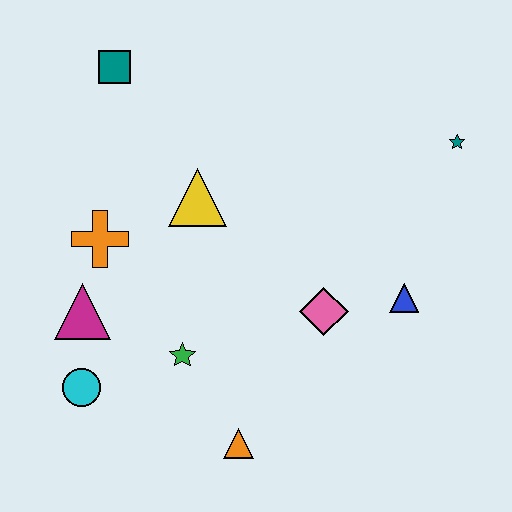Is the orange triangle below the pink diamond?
Yes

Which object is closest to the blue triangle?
The pink diamond is closest to the blue triangle.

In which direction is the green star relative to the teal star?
The green star is to the left of the teal star.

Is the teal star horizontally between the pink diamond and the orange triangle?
No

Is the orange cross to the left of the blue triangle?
Yes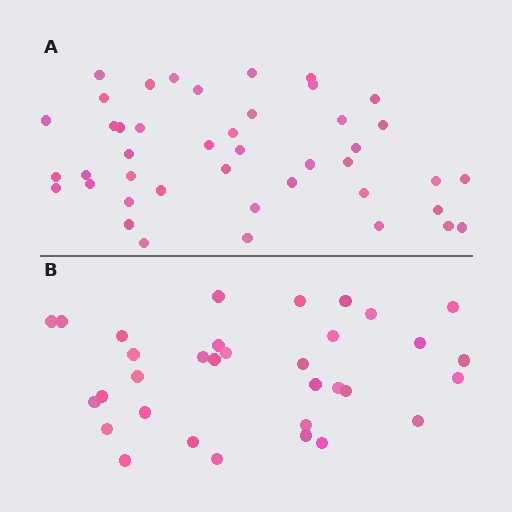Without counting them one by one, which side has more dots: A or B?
Region A (the top region) has more dots.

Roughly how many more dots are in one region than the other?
Region A has roughly 10 or so more dots than region B.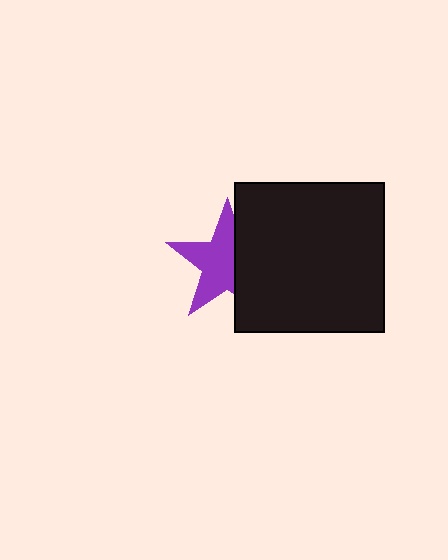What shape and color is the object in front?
The object in front is a black square.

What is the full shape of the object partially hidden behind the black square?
The partially hidden object is a purple star.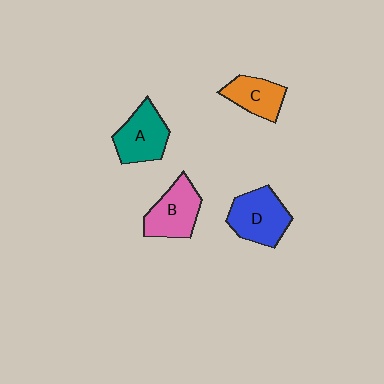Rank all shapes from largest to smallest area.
From largest to smallest: D (blue), B (pink), A (teal), C (orange).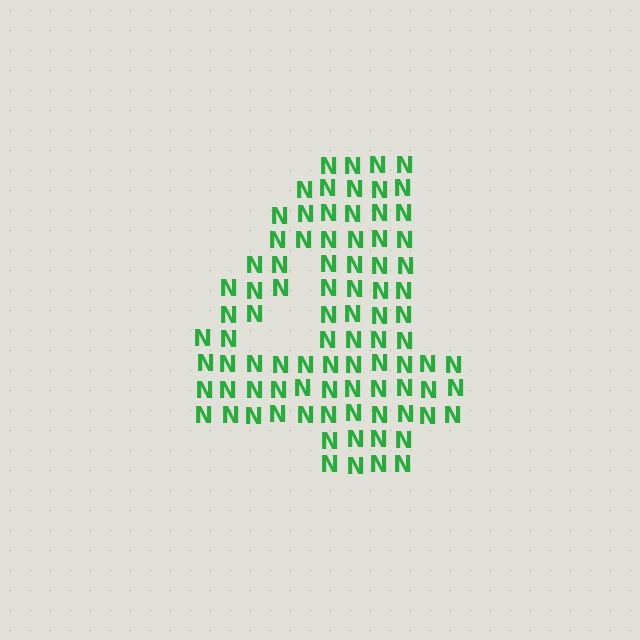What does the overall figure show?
The overall figure shows the digit 4.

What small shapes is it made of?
It is made of small letter N's.